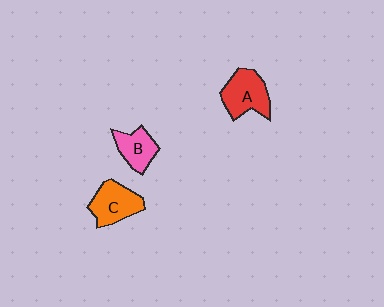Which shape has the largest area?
Shape A (red).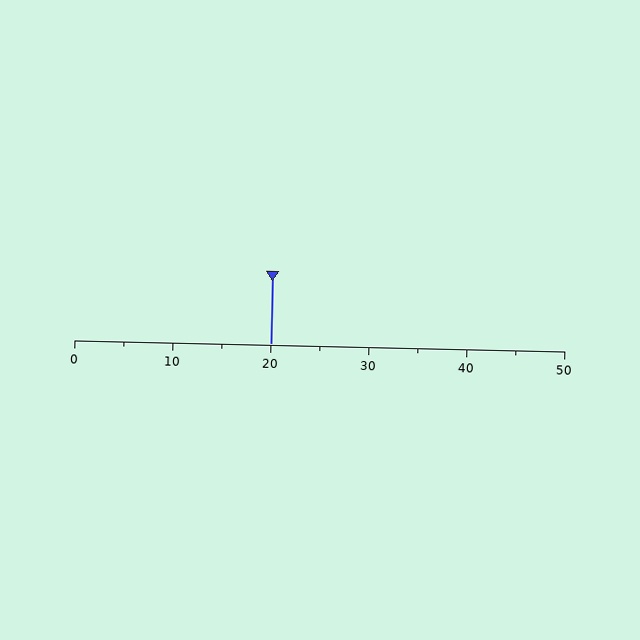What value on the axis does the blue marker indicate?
The marker indicates approximately 20.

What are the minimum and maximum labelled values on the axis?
The axis runs from 0 to 50.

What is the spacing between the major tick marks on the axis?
The major ticks are spaced 10 apart.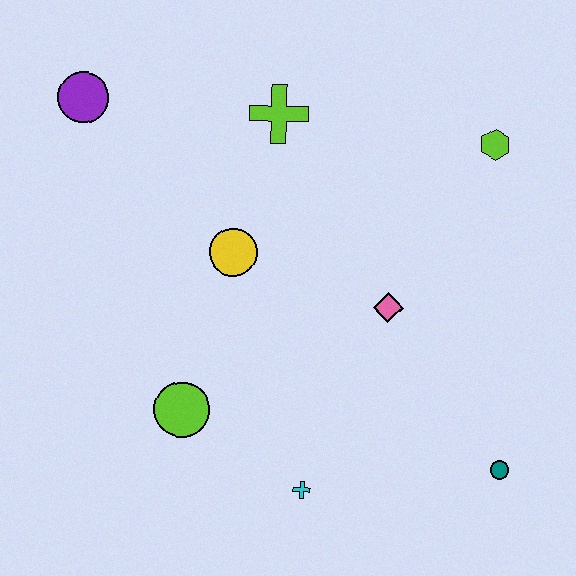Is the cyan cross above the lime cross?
No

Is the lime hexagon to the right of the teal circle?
No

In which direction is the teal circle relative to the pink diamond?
The teal circle is below the pink diamond.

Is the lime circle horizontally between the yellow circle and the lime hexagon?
No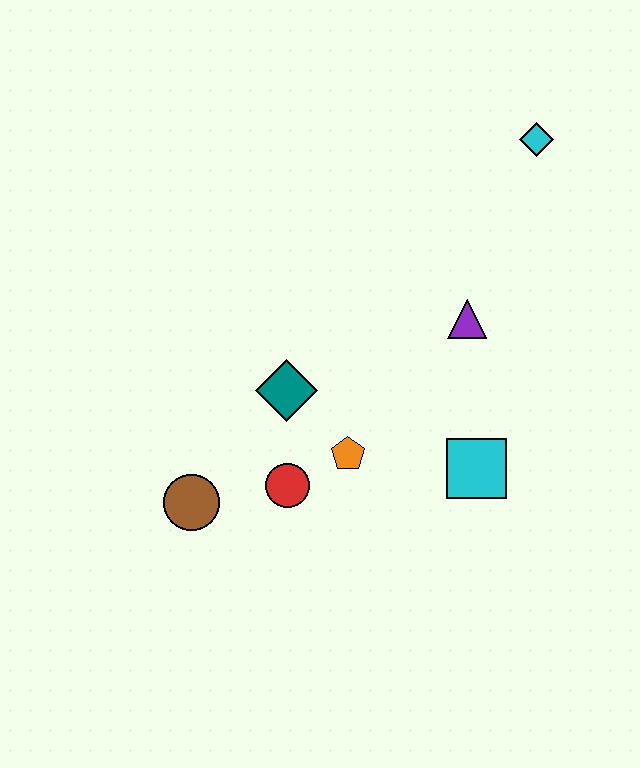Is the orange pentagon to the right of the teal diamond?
Yes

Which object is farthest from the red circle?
The cyan diamond is farthest from the red circle.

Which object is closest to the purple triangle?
The cyan square is closest to the purple triangle.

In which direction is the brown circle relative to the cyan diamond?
The brown circle is below the cyan diamond.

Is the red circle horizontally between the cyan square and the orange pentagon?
No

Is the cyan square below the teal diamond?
Yes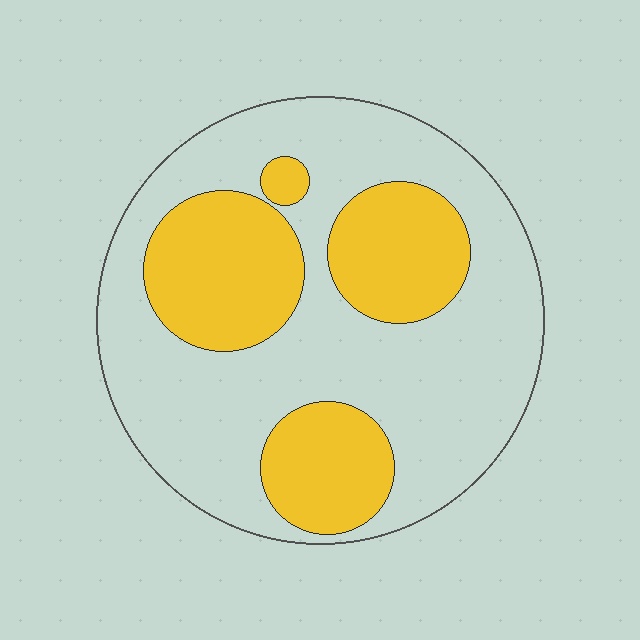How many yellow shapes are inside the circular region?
4.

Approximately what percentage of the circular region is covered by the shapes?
Approximately 35%.